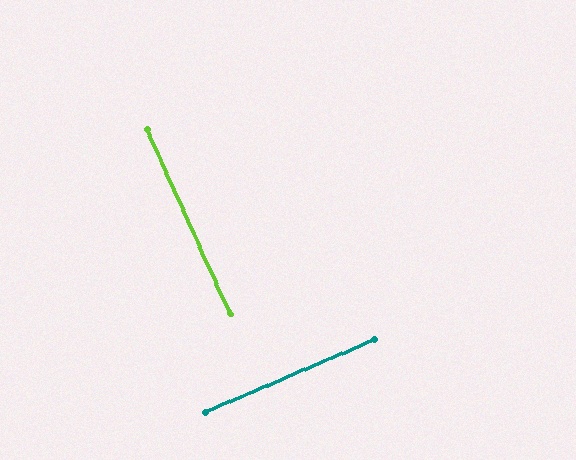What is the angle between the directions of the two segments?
Approximately 89 degrees.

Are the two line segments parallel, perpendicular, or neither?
Perpendicular — they meet at approximately 89°.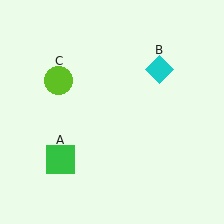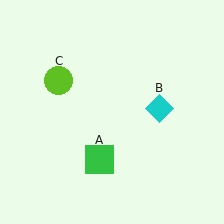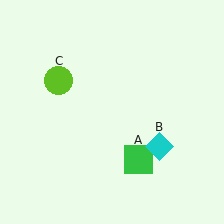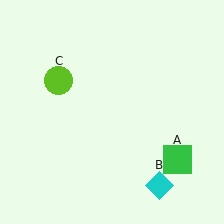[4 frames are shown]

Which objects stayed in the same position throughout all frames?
Lime circle (object C) remained stationary.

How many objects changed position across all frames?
2 objects changed position: green square (object A), cyan diamond (object B).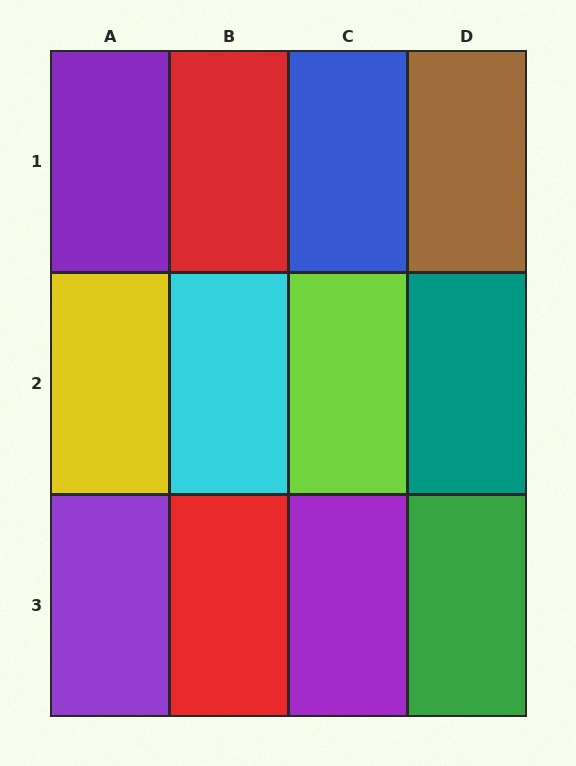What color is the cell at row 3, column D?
Green.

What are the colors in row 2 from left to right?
Yellow, cyan, lime, teal.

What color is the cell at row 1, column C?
Blue.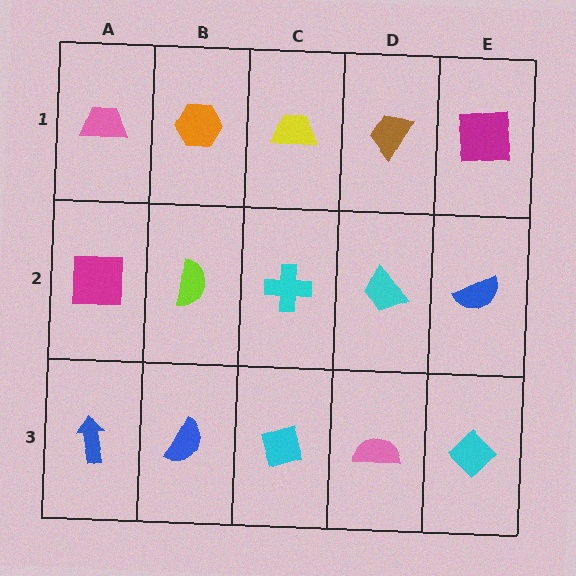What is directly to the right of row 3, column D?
A cyan diamond.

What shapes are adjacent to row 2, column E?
A magenta square (row 1, column E), a cyan diamond (row 3, column E), a cyan trapezoid (row 2, column D).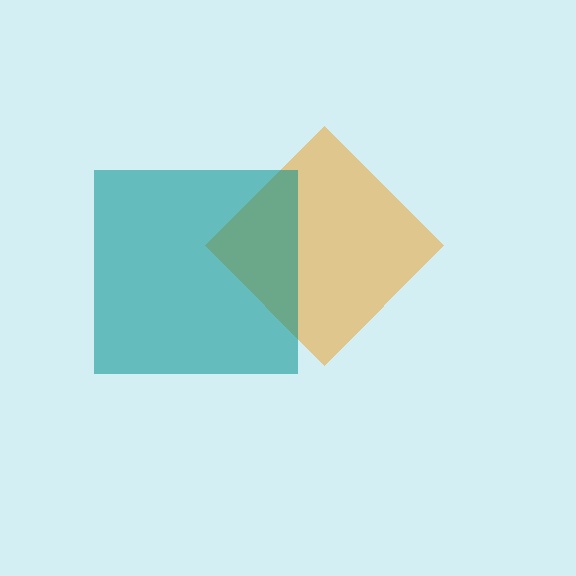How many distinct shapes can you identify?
There are 2 distinct shapes: an orange diamond, a teal square.